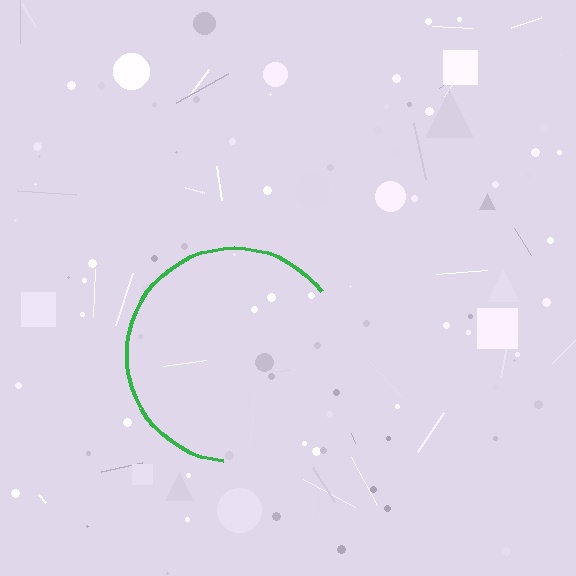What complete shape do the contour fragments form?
The contour fragments form a circle.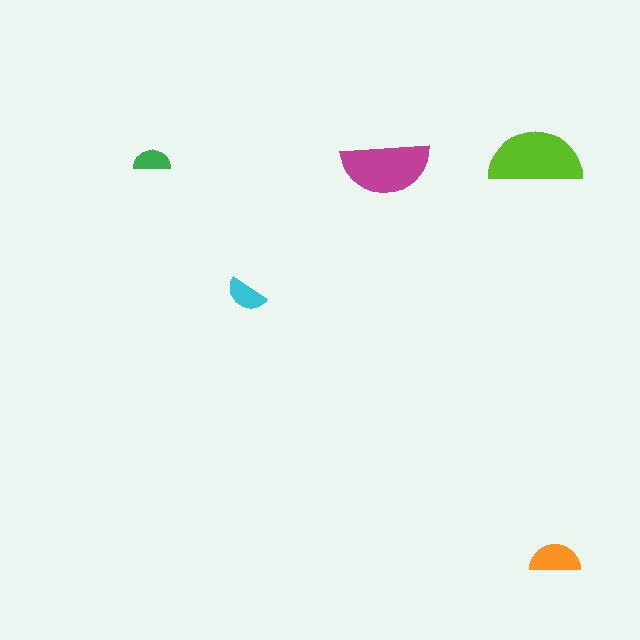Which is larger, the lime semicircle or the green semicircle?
The lime one.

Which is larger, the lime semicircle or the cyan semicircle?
The lime one.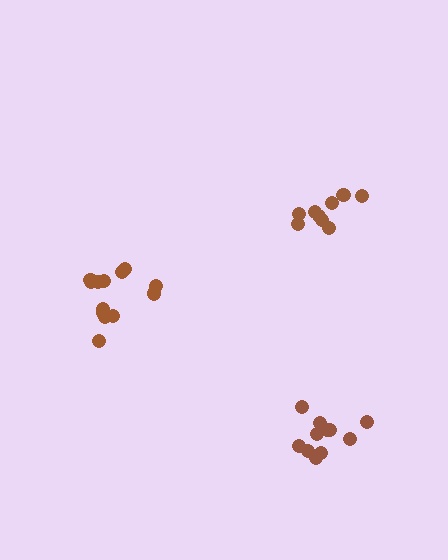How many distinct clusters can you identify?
There are 3 distinct clusters.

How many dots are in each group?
Group 1: 11 dots, Group 2: 13 dots, Group 3: 10 dots (34 total).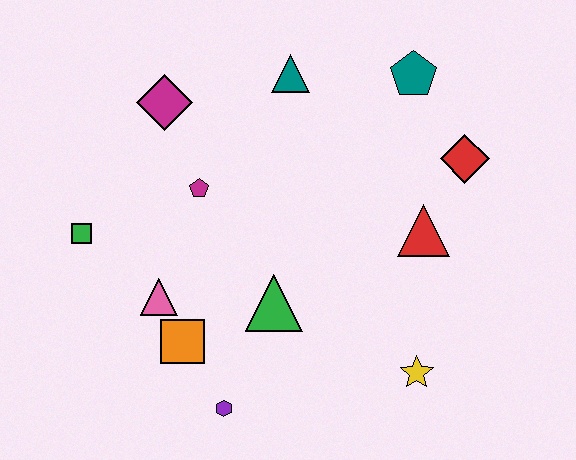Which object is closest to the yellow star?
The red triangle is closest to the yellow star.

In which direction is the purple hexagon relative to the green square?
The purple hexagon is below the green square.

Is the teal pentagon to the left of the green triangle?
No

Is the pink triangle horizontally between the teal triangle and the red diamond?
No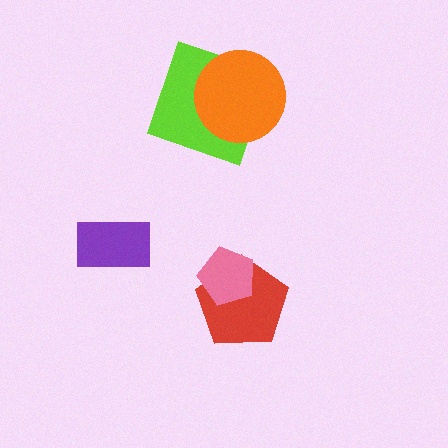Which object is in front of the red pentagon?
The pink pentagon is in front of the red pentagon.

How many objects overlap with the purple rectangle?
0 objects overlap with the purple rectangle.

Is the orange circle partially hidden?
No, no other shape covers it.